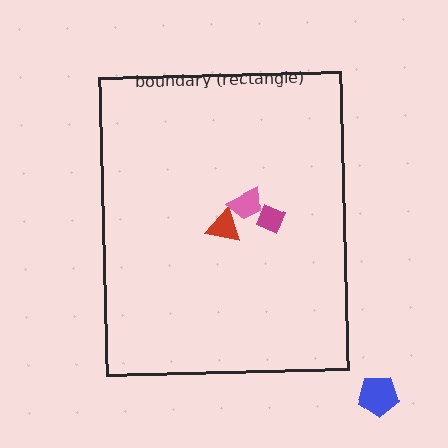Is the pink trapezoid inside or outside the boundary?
Inside.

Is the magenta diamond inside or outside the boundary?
Inside.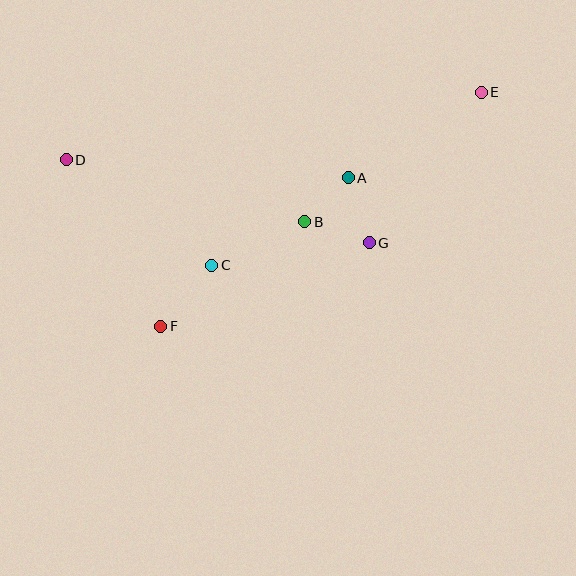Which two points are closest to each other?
Points A and B are closest to each other.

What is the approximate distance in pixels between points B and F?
The distance between B and F is approximately 178 pixels.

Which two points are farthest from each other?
Points D and E are farthest from each other.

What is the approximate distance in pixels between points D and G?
The distance between D and G is approximately 314 pixels.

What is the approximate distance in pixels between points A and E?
The distance between A and E is approximately 158 pixels.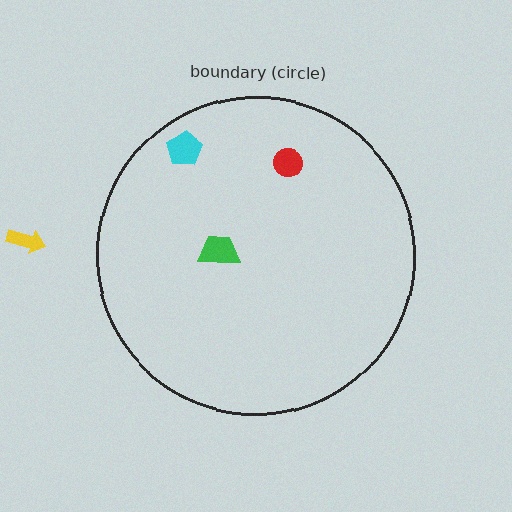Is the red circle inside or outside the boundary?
Inside.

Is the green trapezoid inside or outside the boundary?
Inside.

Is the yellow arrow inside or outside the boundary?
Outside.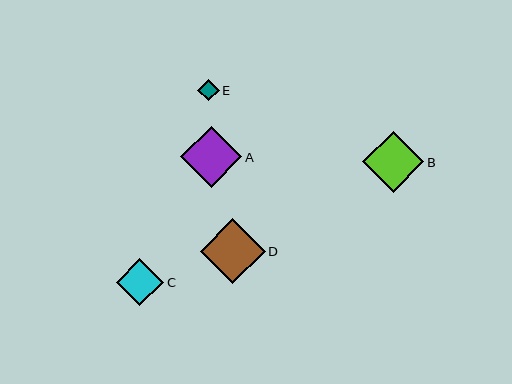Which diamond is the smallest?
Diamond E is the smallest with a size of approximately 21 pixels.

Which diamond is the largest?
Diamond D is the largest with a size of approximately 65 pixels.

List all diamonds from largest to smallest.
From largest to smallest: D, A, B, C, E.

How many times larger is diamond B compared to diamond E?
Diamond B is approximately 2.9 times the size of diamond E.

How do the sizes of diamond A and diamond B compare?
Diamond A and diamond B are approximately the same size.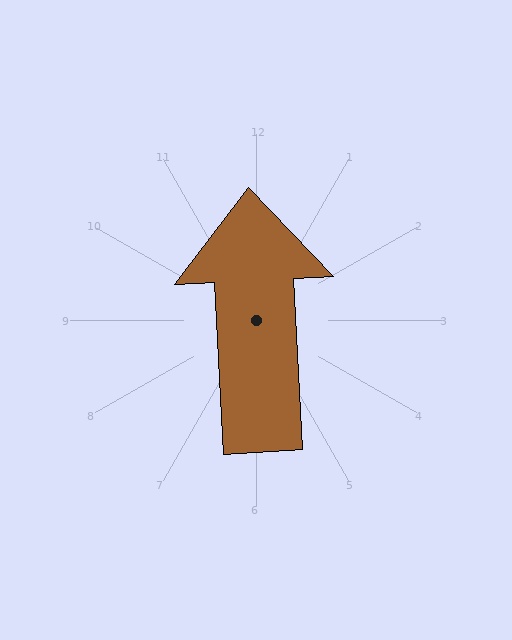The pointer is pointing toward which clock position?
Roughly 12 o'clock.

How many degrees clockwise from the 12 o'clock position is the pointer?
Approximately 357 degrees.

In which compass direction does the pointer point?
North.